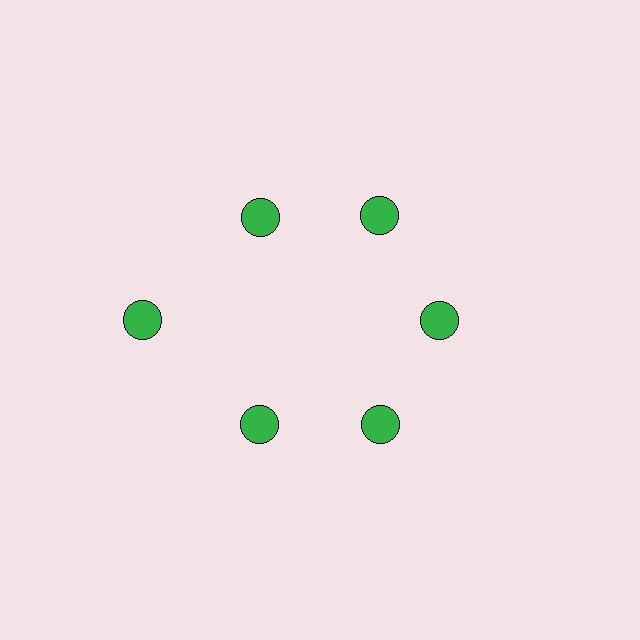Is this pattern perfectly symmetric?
No. The 6 green circles are arranged in a ring, but one element near the 9 o'clock position is pushed outward from the center, breaking the 6-fold rotational symmetry.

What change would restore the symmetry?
The symmetry would be restored by moving it inward, back onto the ring so that all 6 circles sit at equal angles and equal distance from the center.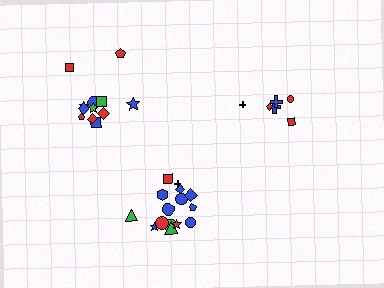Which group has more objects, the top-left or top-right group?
The top-left group.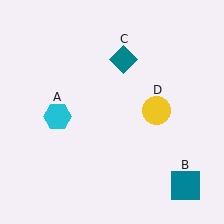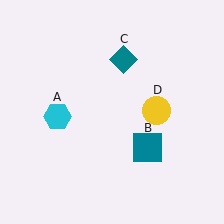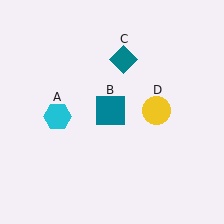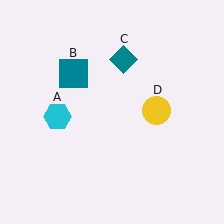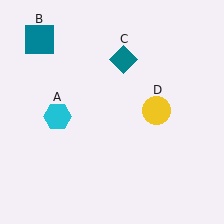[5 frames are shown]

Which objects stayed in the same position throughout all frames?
Cyan hexagon (object A) and teal diamond (object C) and yellow circle (object D) remained stationary.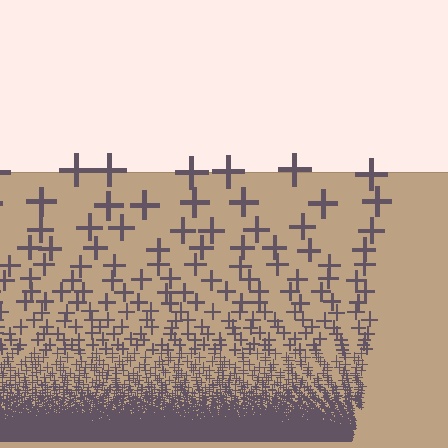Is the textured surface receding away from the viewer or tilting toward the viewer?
The surface appears to tilt toward the viewer. Texture elements get larger and sparser toward the top.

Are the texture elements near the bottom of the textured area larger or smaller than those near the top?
Smaller. The gradient is inverted — elements near the bottom are smaller and denser.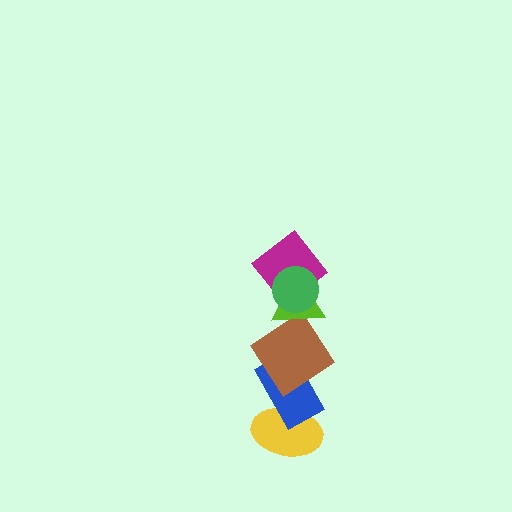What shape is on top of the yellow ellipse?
The blue rectangle is on top of the yellow ellipse.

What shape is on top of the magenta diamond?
The green circle is on top of the magenta diamond.